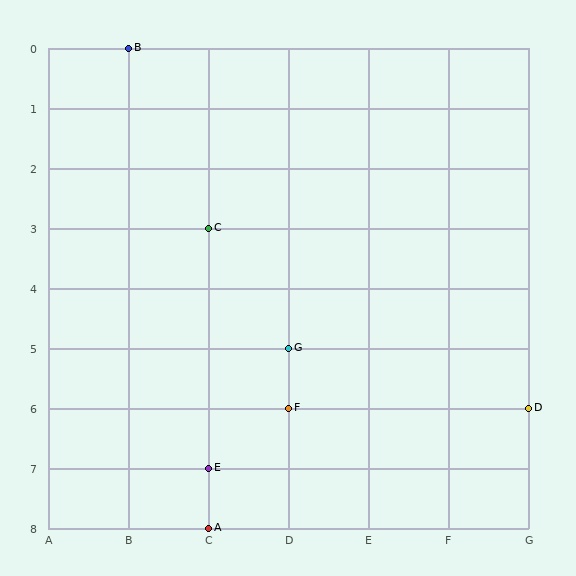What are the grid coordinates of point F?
Point F is at grid coordinates (D, 6).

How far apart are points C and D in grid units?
Points C and D are 4 columns and 3 rows apart (about 5.0 grid units diagonally).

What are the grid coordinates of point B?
Point B is at grid coordinates (B, 0).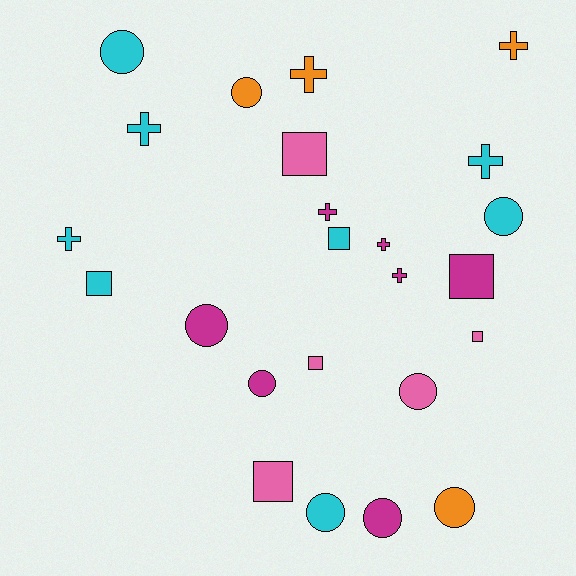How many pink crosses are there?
There are no pink crosses.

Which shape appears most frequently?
Circle, with 9 objects.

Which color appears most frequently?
Cyan, with 8 objects.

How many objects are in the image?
There are 24 objects.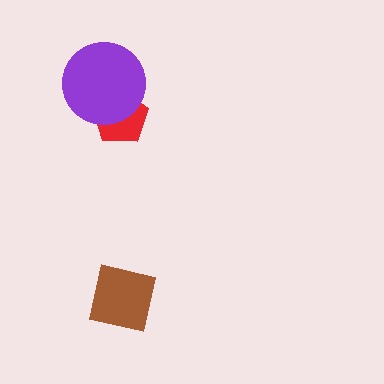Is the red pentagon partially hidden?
Yes, it is partially covered by another shape.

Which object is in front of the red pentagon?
The purple circle is in front of the red pentagon.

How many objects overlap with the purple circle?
1 object overlaps with the purple circle.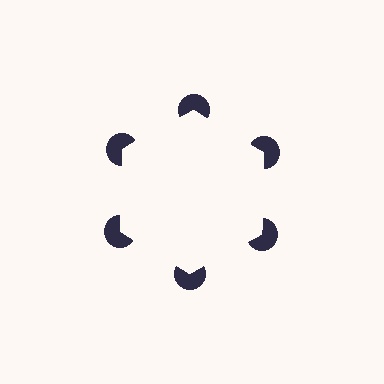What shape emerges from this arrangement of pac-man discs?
An illusory hexagon — its edges are inferred from the aligned wedge cuts in the pac-man discs, not physically drawn.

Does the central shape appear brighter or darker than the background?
It typically appears slightly brighter than the background, even though no actual brightness change is drawn.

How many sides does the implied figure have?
6 sides.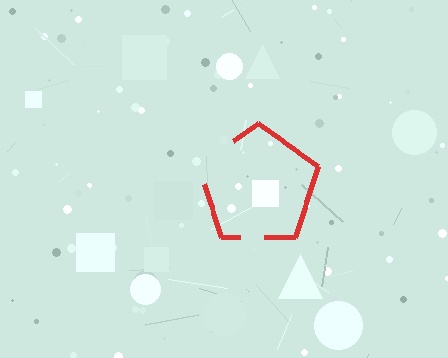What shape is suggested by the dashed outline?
The dashed outline suggests a pentagon.